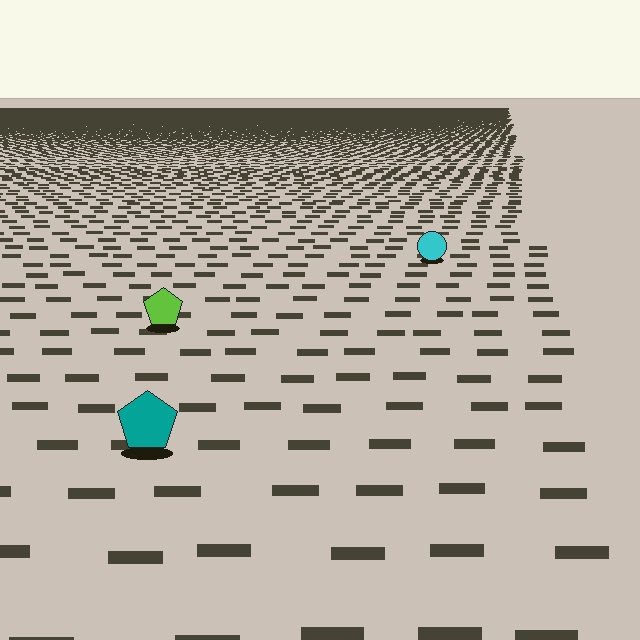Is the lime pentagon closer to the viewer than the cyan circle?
Yes. The lime pentagon is closer — you can tell from the texture gradient: the ground texture is coarser near it.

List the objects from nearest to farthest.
From nearest to farthest: the teal pentagon, the lime pentagon, the cyan circle.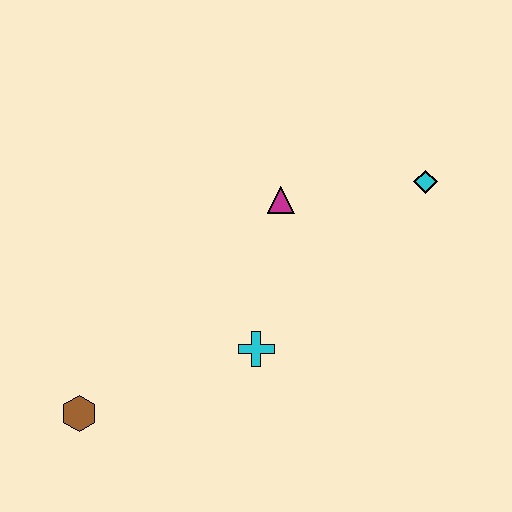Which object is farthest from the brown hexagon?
The cyan diamond is farthest from the brown hexagon.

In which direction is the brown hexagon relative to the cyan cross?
The brown hexagon is to the left of the cyan cross.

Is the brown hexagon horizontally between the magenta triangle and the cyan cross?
No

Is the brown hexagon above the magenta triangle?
No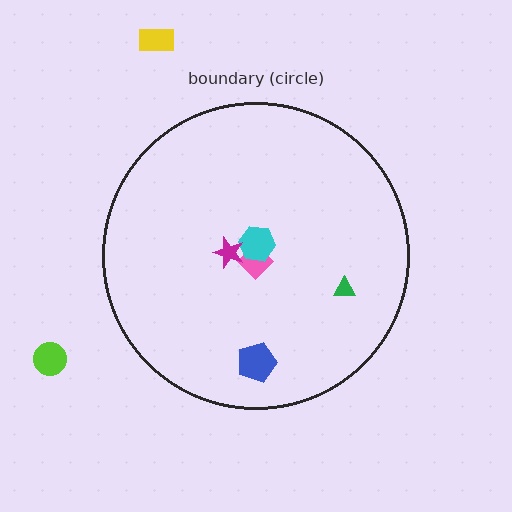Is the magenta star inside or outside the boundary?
Inside.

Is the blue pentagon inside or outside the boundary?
Inside.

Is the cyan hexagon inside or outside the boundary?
Inside.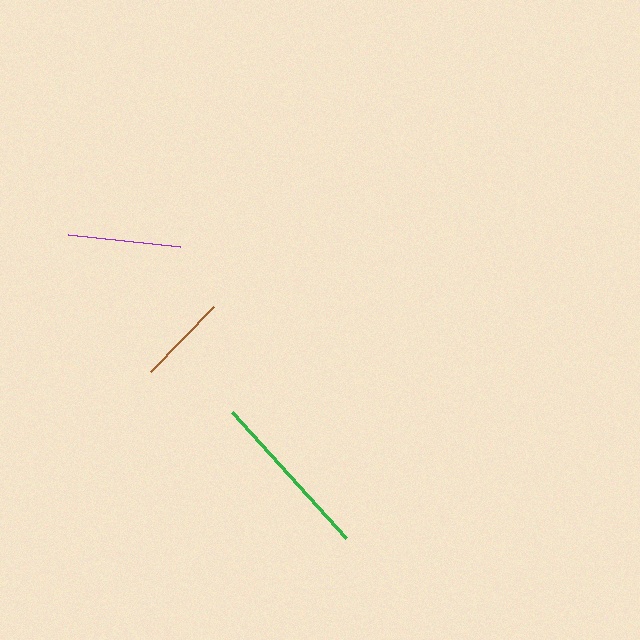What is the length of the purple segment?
The purple segment is approximately 113 pixels long.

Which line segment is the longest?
The green line is the longest at approximately 170 pixels.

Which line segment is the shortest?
The brown line is the shortest at approximately 90 pixels.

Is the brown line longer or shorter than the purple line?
The purple line is longer than the brown line.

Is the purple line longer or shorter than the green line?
The green line is longer than the purple line.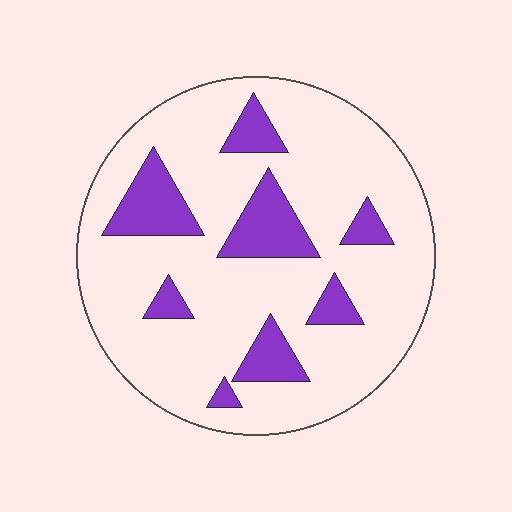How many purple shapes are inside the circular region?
8.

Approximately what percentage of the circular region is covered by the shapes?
Approximately 20%.